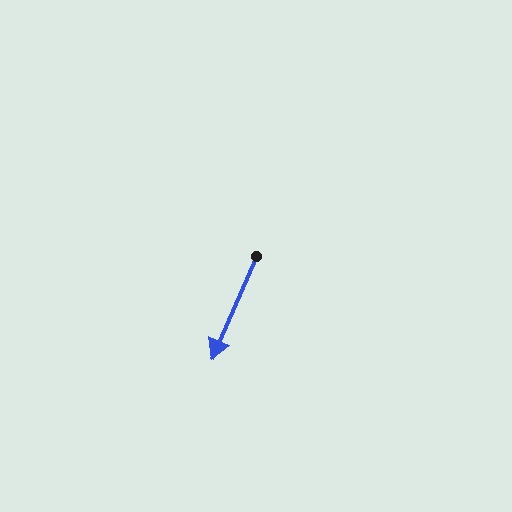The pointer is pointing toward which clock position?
Roughly 7 o'clock.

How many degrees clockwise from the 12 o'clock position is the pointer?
Approximately 203 degrees.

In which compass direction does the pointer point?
Southwest.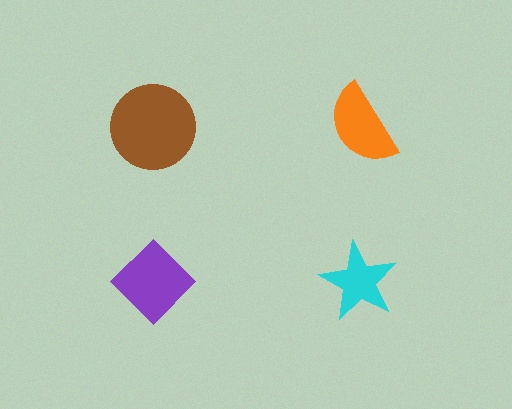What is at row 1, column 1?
A brown circle.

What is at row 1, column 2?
An orange semicircle.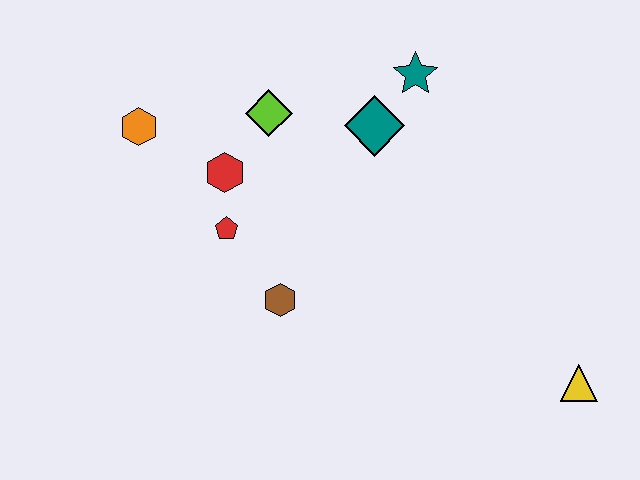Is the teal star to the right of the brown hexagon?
Yes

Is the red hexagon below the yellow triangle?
No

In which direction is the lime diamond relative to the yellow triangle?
The lime diamond is to the left of the yellow triangle.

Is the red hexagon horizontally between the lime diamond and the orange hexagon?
Yes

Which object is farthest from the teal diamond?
The yellow triangle is farthest from the teal diamond.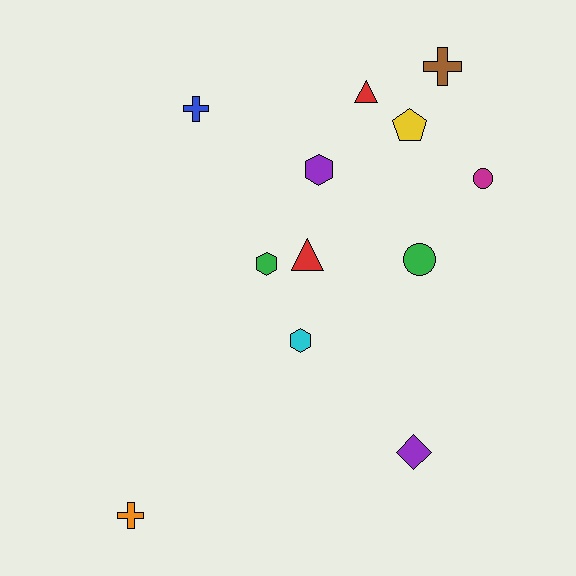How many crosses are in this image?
There are 3 crosses.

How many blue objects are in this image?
There is 1 blue object.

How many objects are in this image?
There are 12 objects.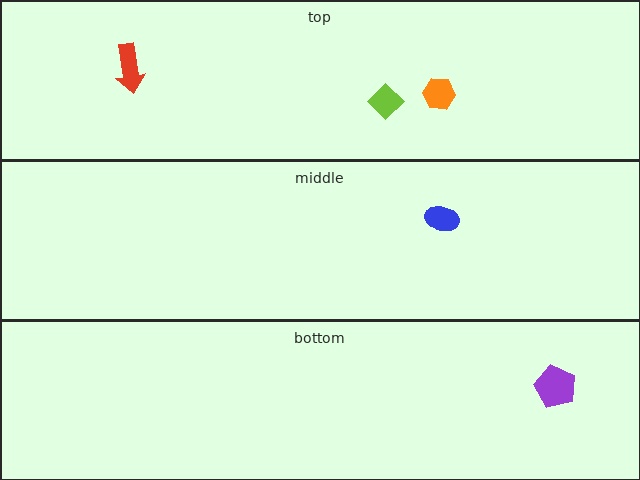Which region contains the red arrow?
The top region.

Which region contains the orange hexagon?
The top region.